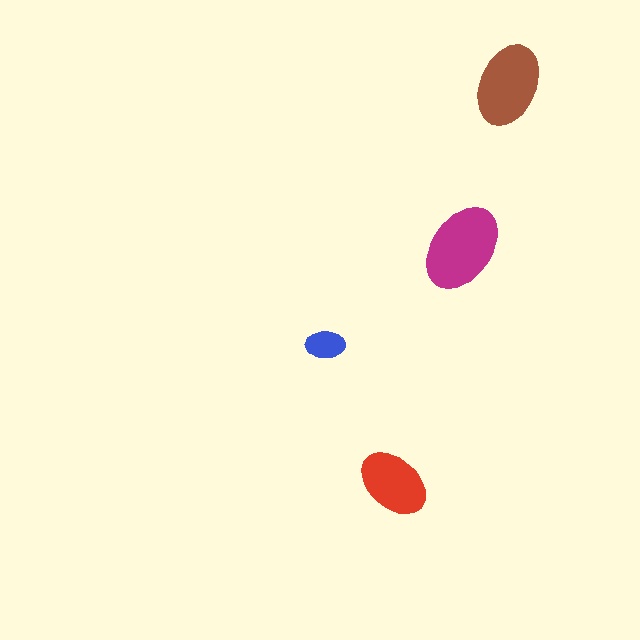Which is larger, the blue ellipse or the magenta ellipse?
The magenta one.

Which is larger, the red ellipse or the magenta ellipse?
The magenta one.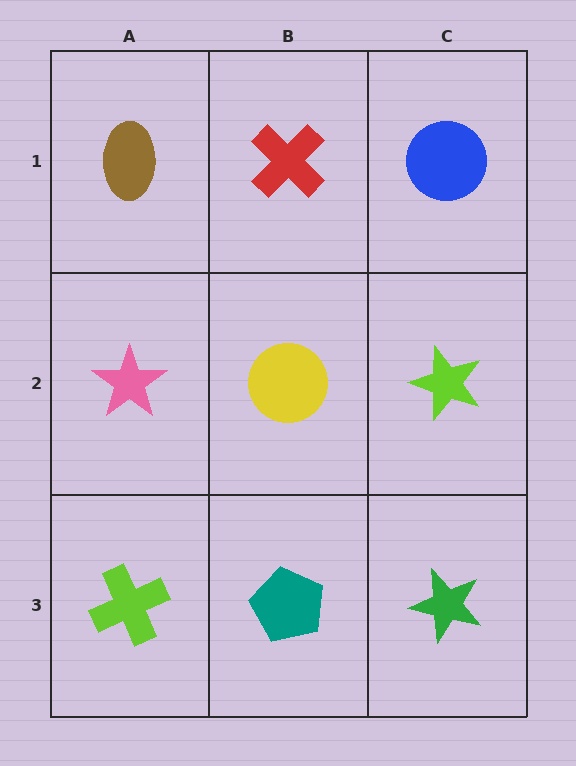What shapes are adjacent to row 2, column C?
A blue circle (row 1, column C), a green star (row 3, column C), a yellow circle (row 2, column B).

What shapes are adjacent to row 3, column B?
A yellow circle (row 2, column B), a lime cross (row 3, column A), a green star (row 3, column C).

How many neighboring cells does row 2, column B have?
4.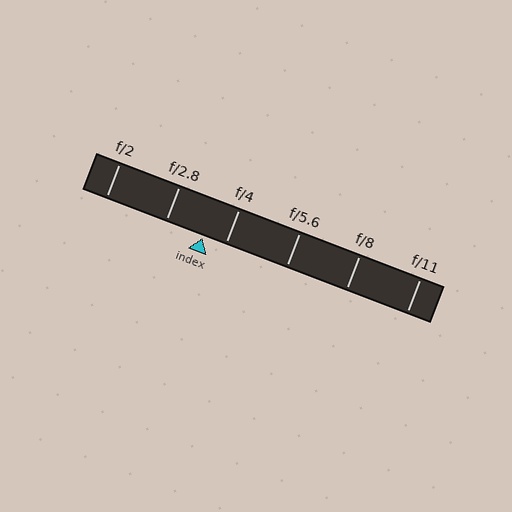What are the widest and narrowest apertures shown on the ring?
The widest aperture shown is f/2 and the narrowest is f/11.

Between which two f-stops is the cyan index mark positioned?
The index mark is between f/2.8 and f/4.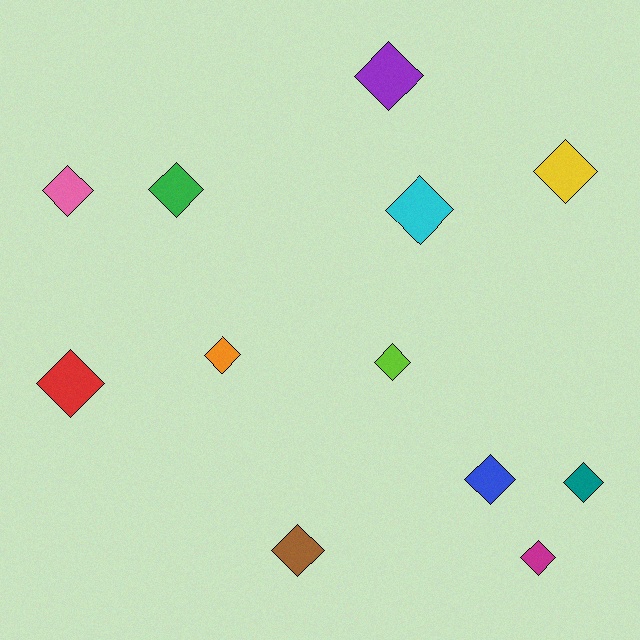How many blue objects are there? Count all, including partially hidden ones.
There is 1 blue object.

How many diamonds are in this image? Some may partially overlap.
There are 12 diamonds.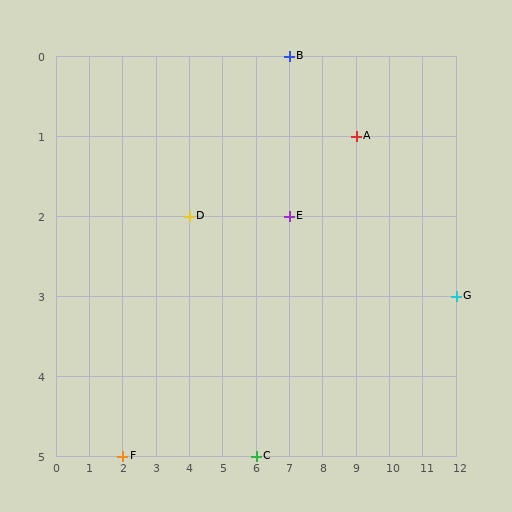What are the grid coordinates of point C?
Point C is at grid coordinates (6, 5).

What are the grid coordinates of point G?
Point G is at grid coordinates (12, 3).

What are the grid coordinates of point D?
Point D is at grid coordinates (4, 2).